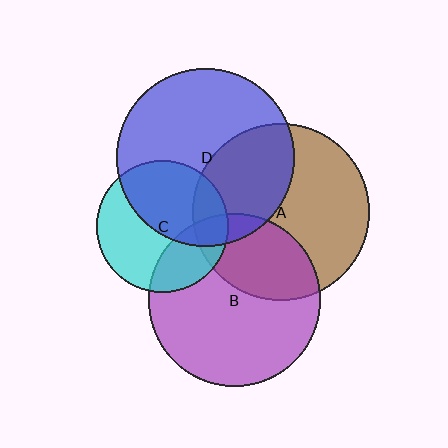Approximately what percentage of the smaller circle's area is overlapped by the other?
Approximately 50%.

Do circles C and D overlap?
Yes.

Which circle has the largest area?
Circle D (blue).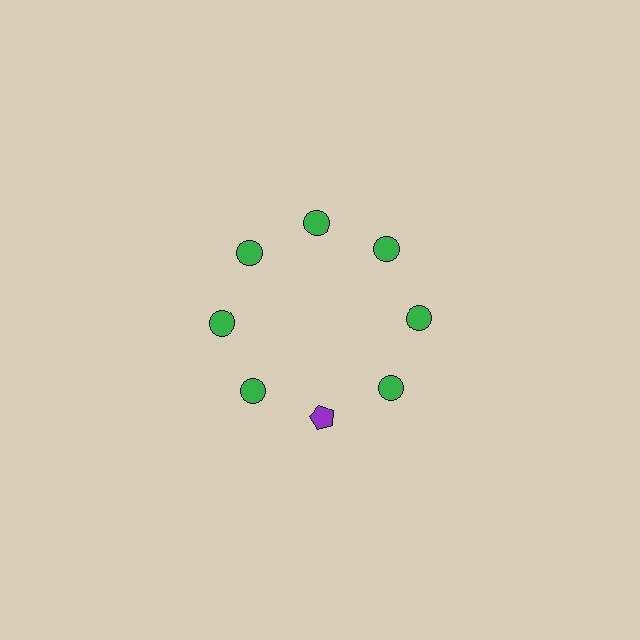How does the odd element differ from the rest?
It differs in both color (purple instead of green) and shape (pentagon instead of circle).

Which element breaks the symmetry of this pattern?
The purple pentagon at roughly the 6 o'clock position breaks the symmetry. All other shapes are green circles.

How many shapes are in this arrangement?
There are 8 shapes arranged in a ring pattern.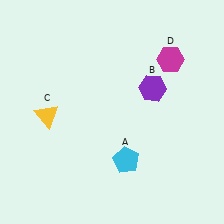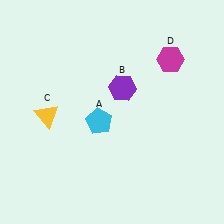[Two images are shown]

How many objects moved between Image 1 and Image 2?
2 objects moved between the two images.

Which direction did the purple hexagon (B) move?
The purple hexagon (B) moved left.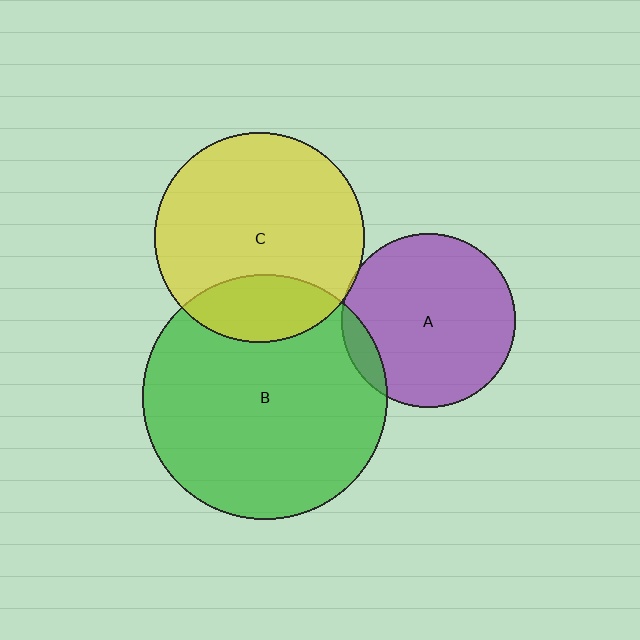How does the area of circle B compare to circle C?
Approximately 1.4 times.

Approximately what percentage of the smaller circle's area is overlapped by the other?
Approximately 10%.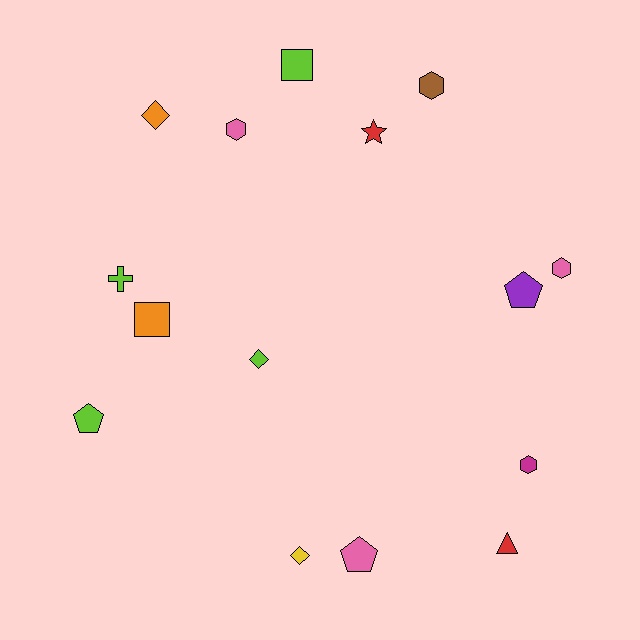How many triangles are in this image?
There is 1 triangle.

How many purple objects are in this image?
There is 1 purple object.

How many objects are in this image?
There are 15 objects.